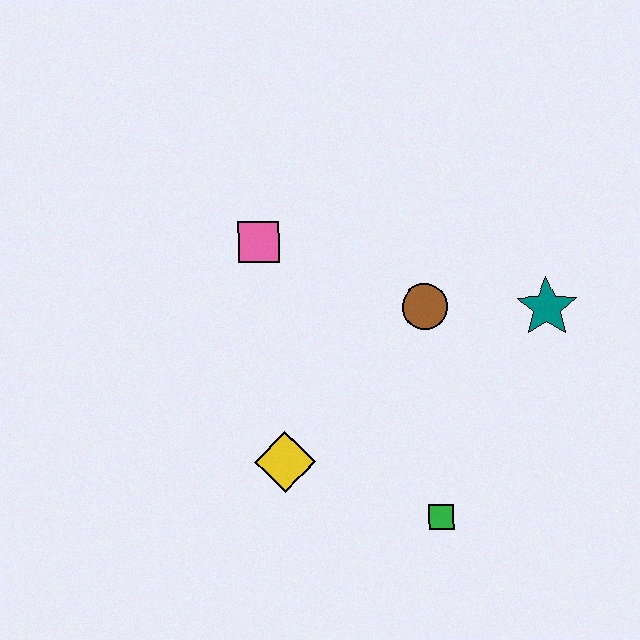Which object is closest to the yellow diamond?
The green square is closest to the yellow diamond.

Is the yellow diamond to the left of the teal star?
Yes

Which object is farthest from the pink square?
The green square is farthest from the pink square.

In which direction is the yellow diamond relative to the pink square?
The yellow diamond is below the pink square.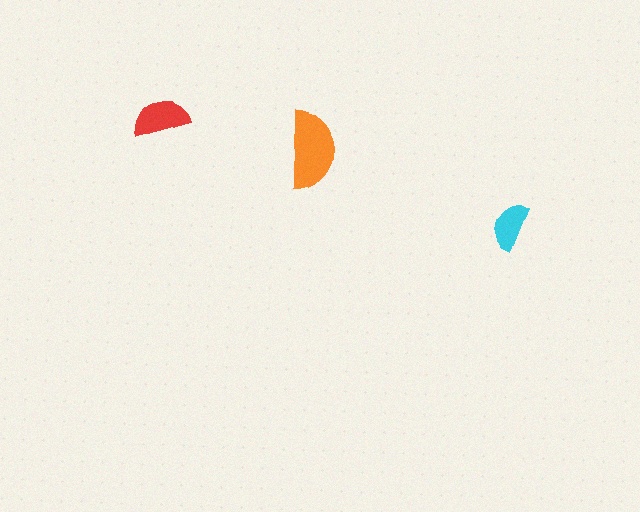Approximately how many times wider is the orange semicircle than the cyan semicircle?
About 1.5 times wider.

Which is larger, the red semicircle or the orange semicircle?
The orange one.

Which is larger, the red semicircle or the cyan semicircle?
The red one.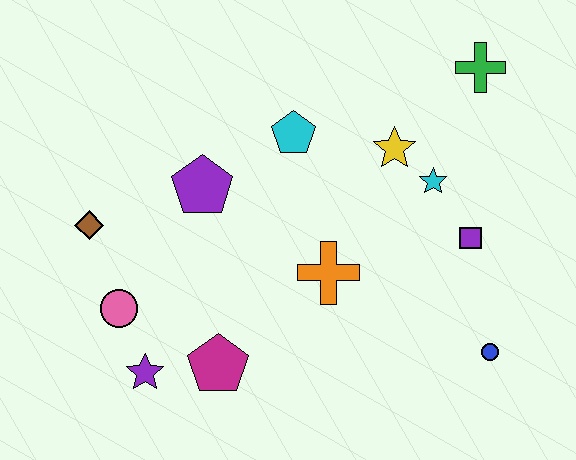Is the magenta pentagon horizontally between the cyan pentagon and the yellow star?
No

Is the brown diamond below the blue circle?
No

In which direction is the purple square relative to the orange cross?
The purple square is to the right of the orange cross.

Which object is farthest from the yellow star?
The purple star is farthest from the yellow star.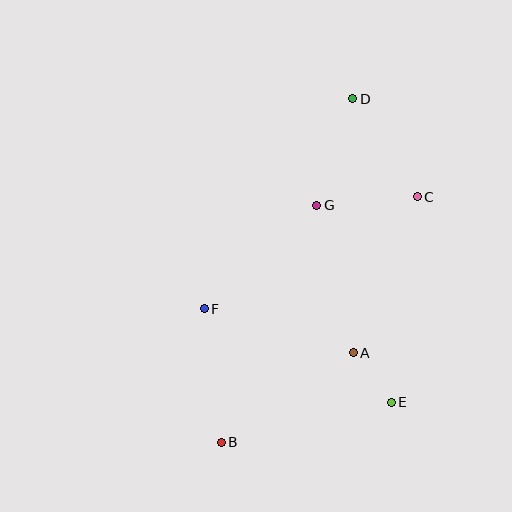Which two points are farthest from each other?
Points B and D are farthest from each other.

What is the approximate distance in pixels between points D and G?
The distance between D and G is approximately 112 pixels.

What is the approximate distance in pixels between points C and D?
The distance between C and D is approximately 117 pixels.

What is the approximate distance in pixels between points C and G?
The distance between C and G is approximately 100 pixels.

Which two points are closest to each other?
Points A and E are closest to each other.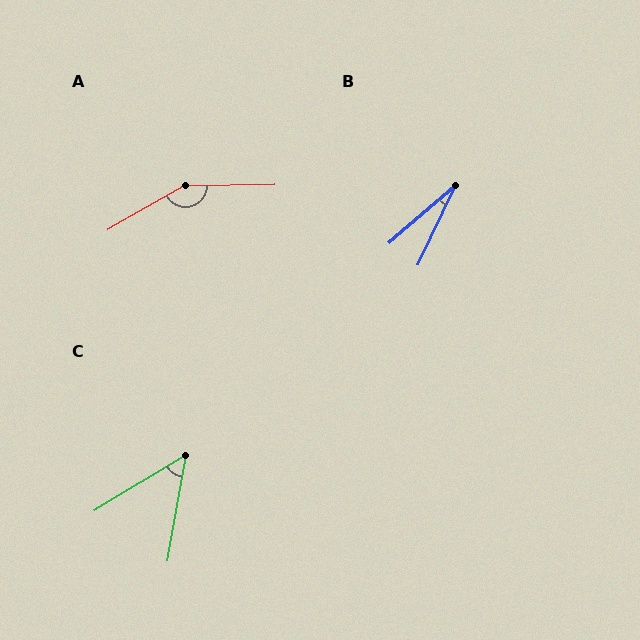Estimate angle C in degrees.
Approximately 49 degrees.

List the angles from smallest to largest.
B (24°), C (49°), A (151°).